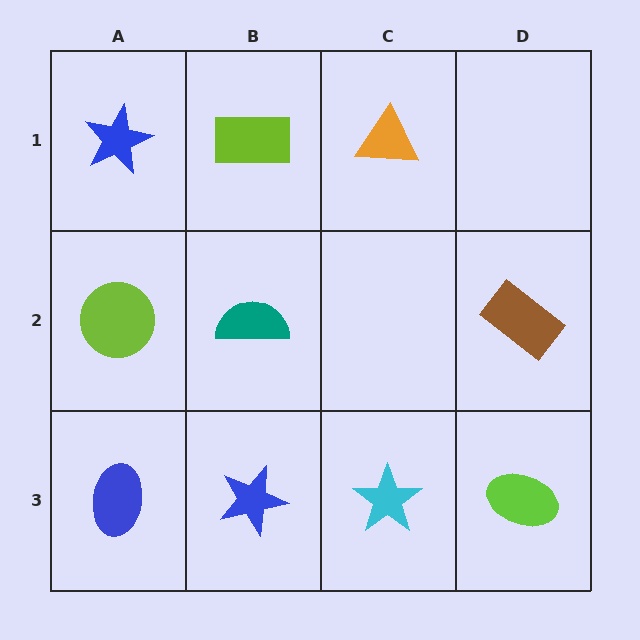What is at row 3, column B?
A blue star.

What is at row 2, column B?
A teal semicircle.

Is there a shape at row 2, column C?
No, that cell is empty.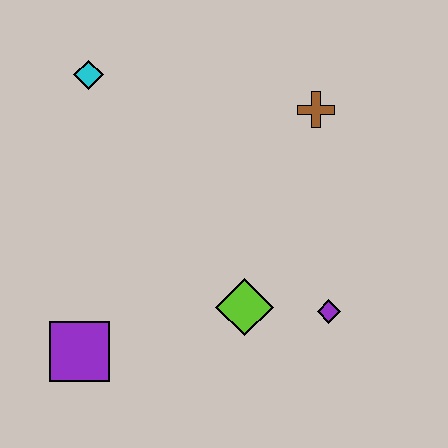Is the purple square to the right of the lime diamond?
No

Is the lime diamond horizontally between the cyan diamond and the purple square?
No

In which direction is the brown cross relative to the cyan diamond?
The brown cross is to the right of the cyan diamond.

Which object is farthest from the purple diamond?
The cyan diamond is farthest from the purple diamond.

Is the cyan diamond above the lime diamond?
Yes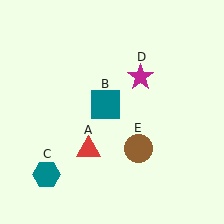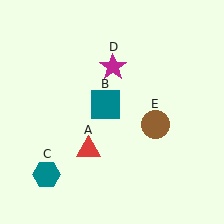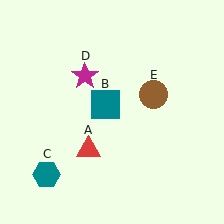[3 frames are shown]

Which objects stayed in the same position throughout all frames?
Red triangle (object A) and teal square (object B) and teal hexagon (object C) remained stationary.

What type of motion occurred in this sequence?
The magenta star (object D), brown circle (object E) rotated counterclockwise around the center of the scene.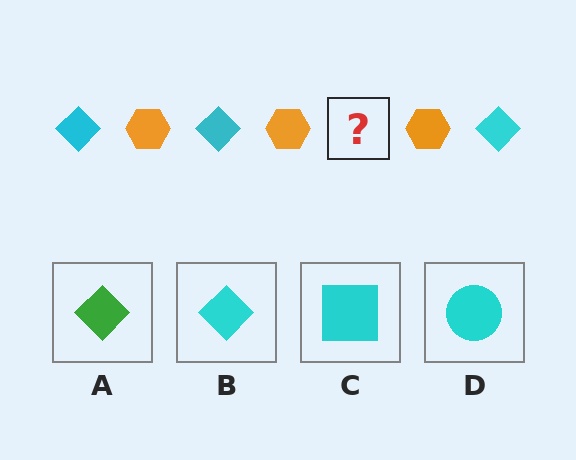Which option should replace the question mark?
Option B.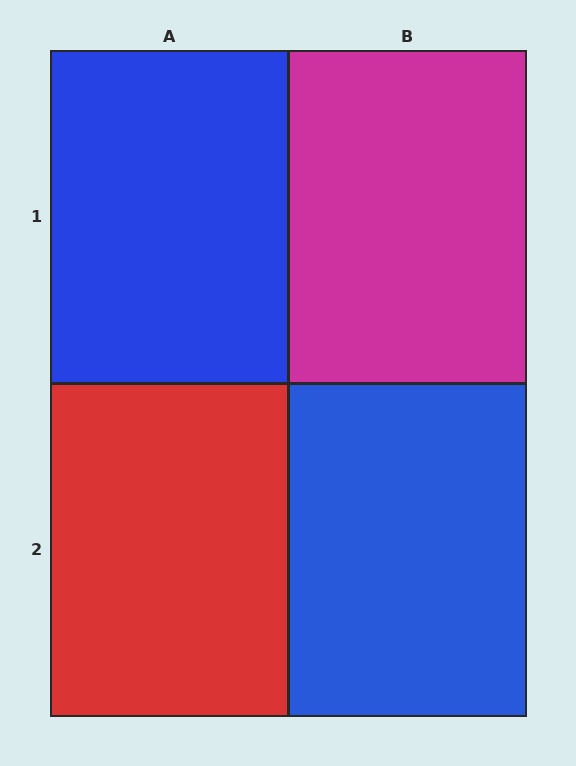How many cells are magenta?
1 cell is magenta.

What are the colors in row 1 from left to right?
Blue, magenta.